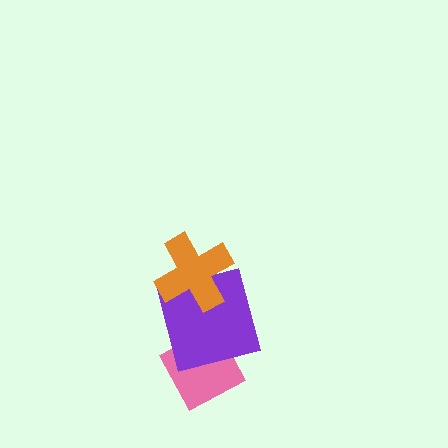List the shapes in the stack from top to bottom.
From top to bottom: the orange cross, the purple square, the pink diamond.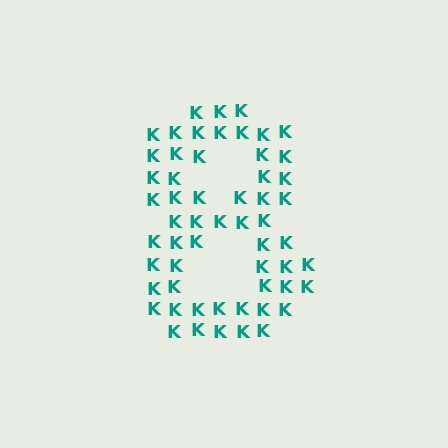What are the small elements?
The small elements are letter K's.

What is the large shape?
The large shape is the digit 8.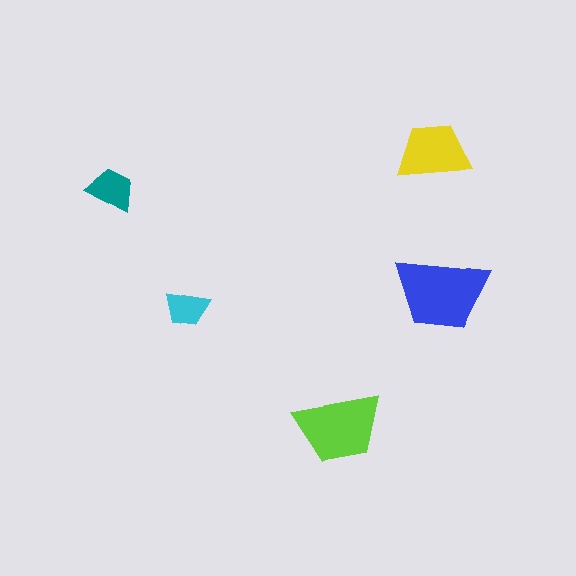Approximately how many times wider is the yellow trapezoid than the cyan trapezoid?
About 1.5 times wider.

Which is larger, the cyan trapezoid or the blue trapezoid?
The blue one.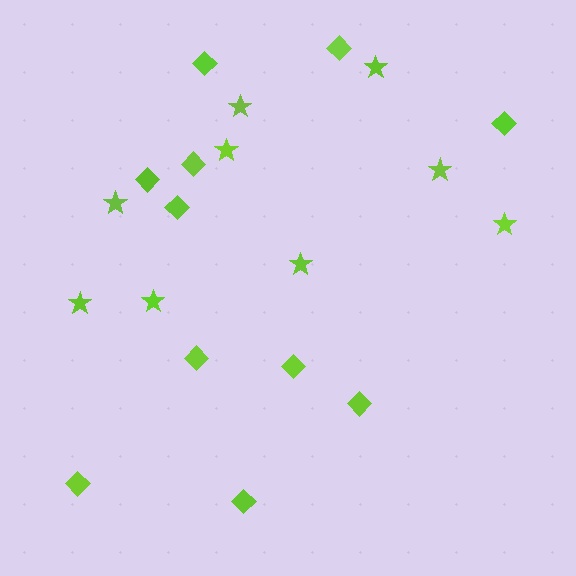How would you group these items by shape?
There are 2 groups: one group of diamonds (11) and one group of stars (9).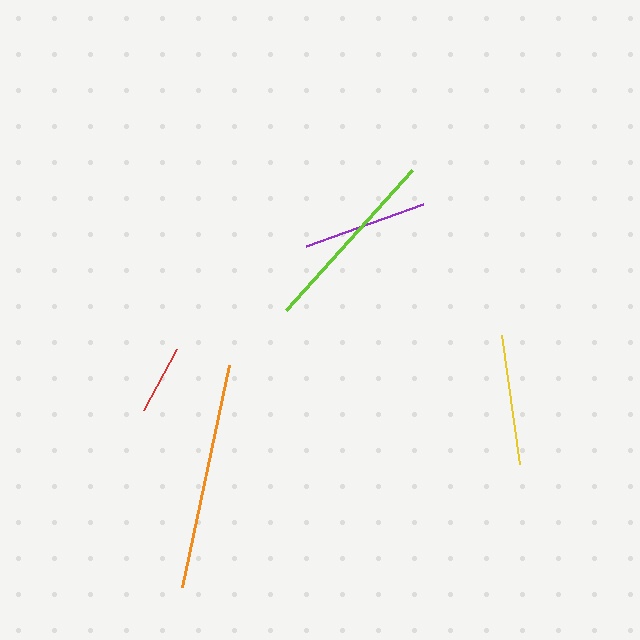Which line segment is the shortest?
The red line is the shortest at approximately 70 pixels.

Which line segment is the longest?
The orange line is the longest at approximately 227 pixels.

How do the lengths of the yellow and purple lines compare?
The yellow and purple lines are approximately the same length.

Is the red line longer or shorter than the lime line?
The lime line is longer than the red line.